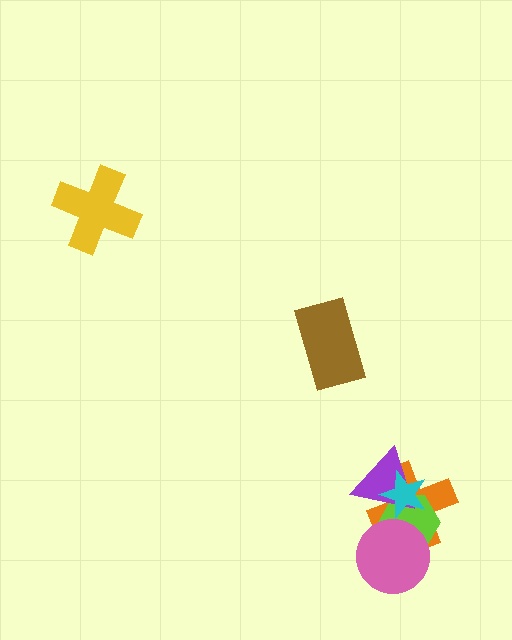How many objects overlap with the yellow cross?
0 objects overlap with the yellow cross.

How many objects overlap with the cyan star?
3 objects overlap with the cyan star.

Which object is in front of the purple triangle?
The cyan star is in front of the purple triangle.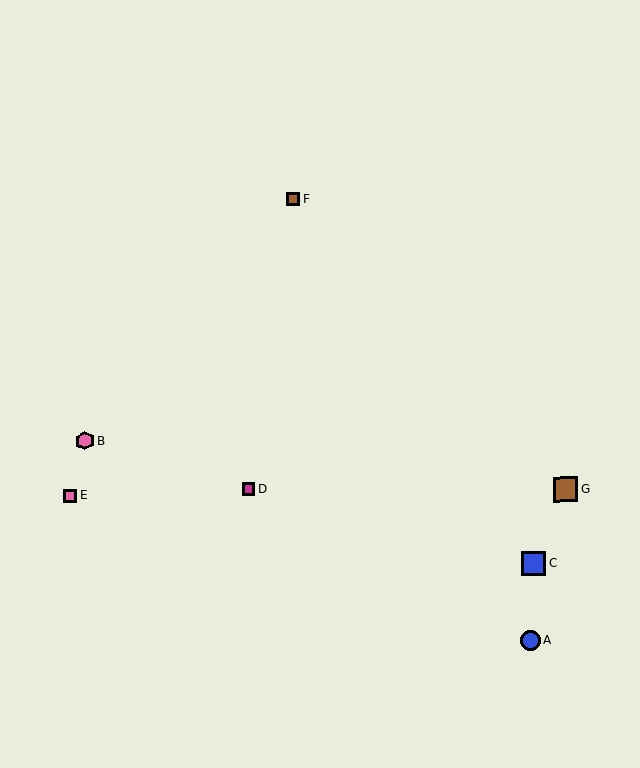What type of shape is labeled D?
Shape D is a magenta square.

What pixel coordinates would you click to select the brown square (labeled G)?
Click at (565, 489) to select the brown square G.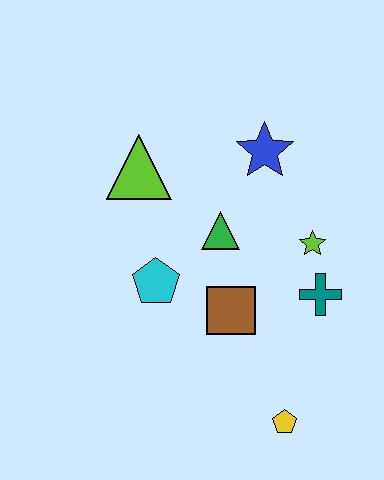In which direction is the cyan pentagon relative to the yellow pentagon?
The cyan pentagon is above the yellow pentagon.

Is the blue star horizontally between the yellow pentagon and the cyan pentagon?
Yes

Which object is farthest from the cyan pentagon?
The yellow pentagon is farthest from the cyan pentagon.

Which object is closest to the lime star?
The teal cross is closest to the lime star.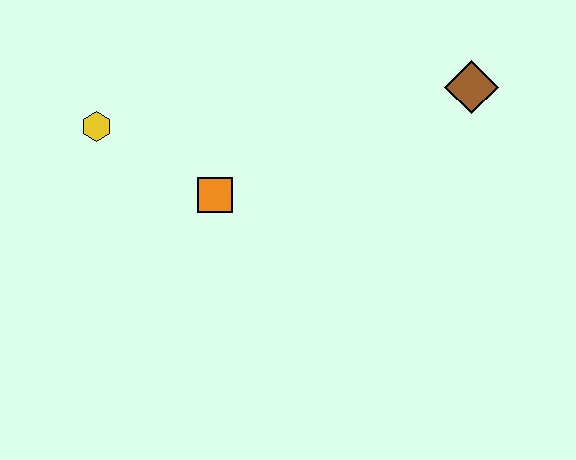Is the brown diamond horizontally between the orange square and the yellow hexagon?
No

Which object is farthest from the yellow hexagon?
The brown diamond is farthest from the yellow hexagon.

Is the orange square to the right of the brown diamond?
No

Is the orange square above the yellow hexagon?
No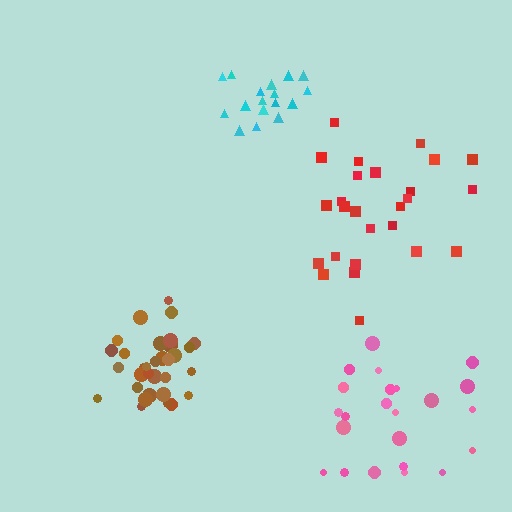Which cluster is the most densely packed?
Brown.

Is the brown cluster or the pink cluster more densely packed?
Brown.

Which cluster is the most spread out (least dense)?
Pink.